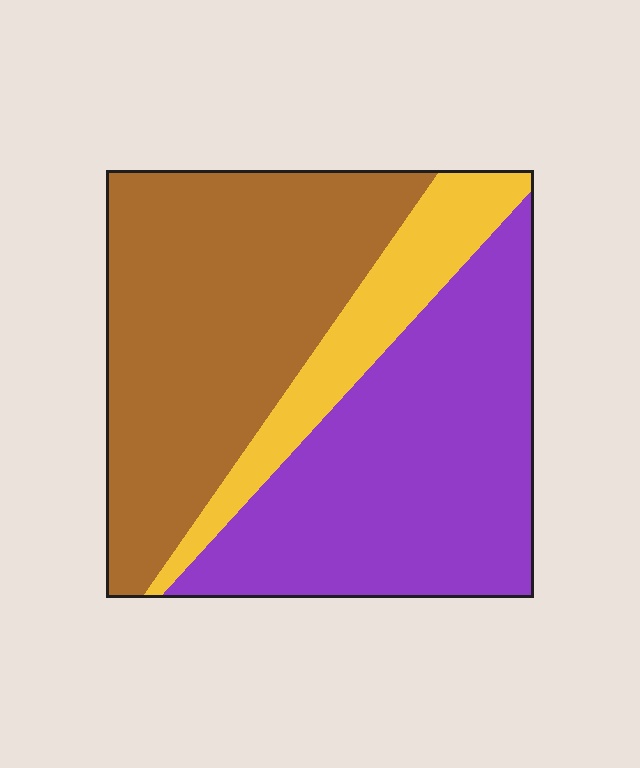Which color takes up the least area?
Yellow, at roughly 15%.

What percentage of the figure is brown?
Brown takes up between a third and a half of the figure.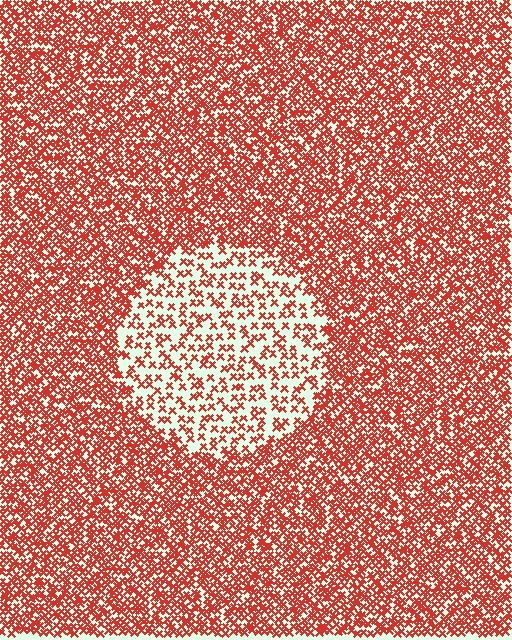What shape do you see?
I see a circle.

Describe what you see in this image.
The image contains small red elements arranged at two different densities. A circle-shaped region is visible where the elements are less densely packed than the surrounding area.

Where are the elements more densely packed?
The elements are more densely packed outside the circle boundary.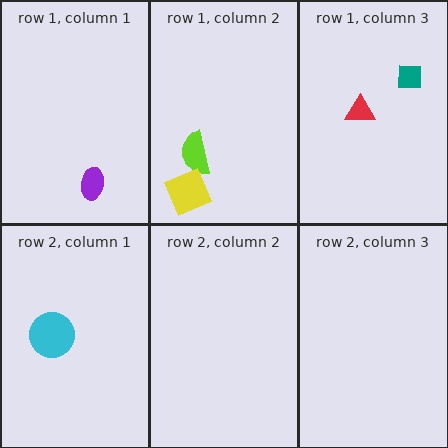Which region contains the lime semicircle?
The row 1, column 2 region.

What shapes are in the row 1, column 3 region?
The teal square, the red triangle.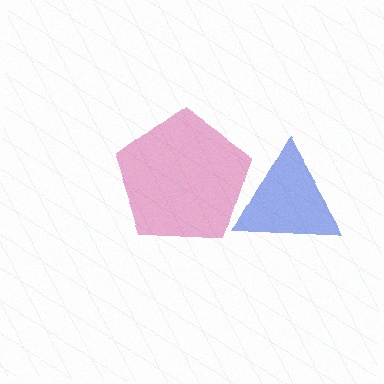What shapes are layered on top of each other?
The layered shapes are: a magenta pentagon, a blue triangle.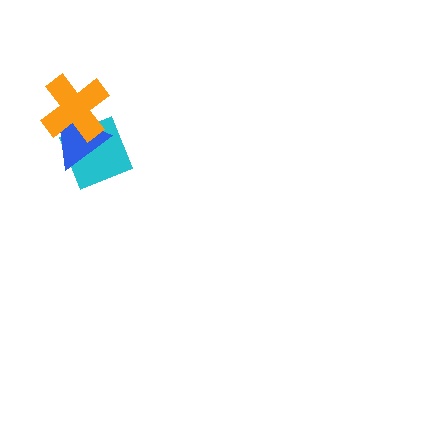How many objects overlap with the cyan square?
2 objects overlap with the cyan square.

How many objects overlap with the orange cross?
2 objects overlap with the orange cross.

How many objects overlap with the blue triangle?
2 objects overlap with the blue triangle.